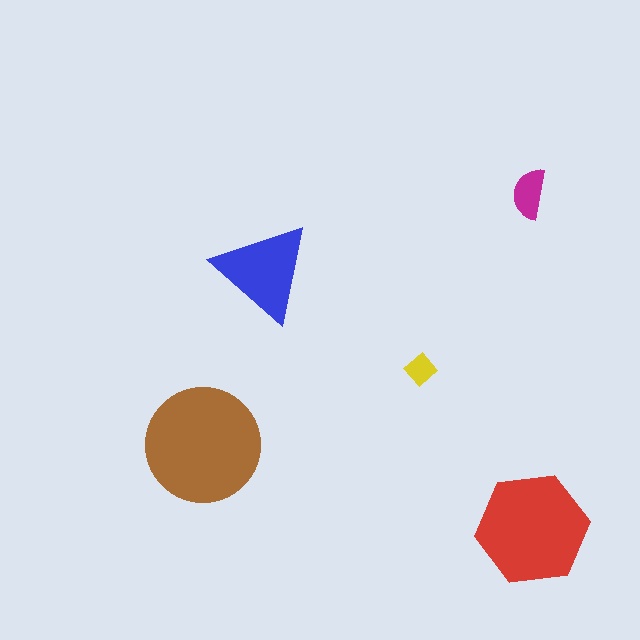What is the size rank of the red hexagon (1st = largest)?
2nd.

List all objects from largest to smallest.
The brown circle, the red hexagon, the blue triangle, the magenta semicircle, the yellow diamond.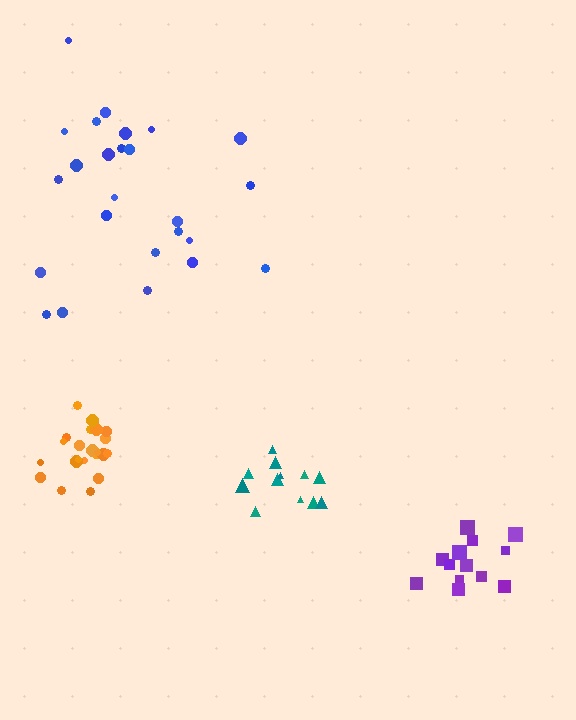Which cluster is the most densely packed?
Orange.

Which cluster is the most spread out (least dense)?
Blue.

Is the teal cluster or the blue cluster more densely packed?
Teal.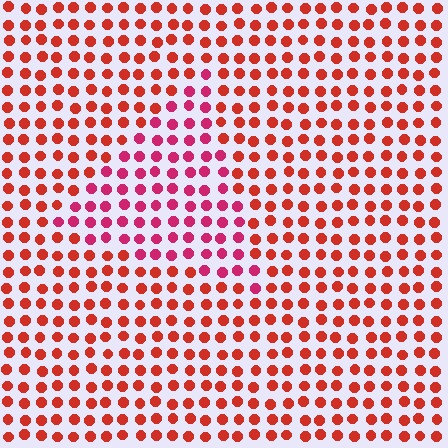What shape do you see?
I see a triangle.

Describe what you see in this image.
The image is filled with small red elements in a uniform arrangement. A triangle-shaped region is visible where the elements are tinted to a slightly different hue, forming a subtle color boundary.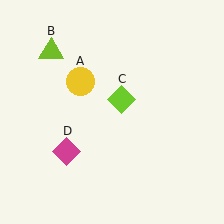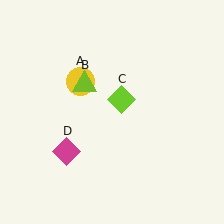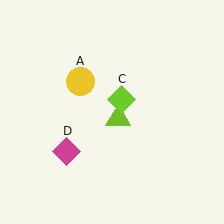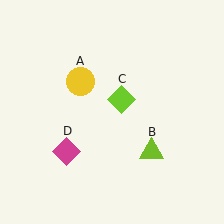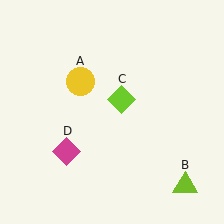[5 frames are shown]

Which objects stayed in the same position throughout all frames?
Yellow circle (object A) and lime diamond (object C) and magenta diamond (object D) remained stationary.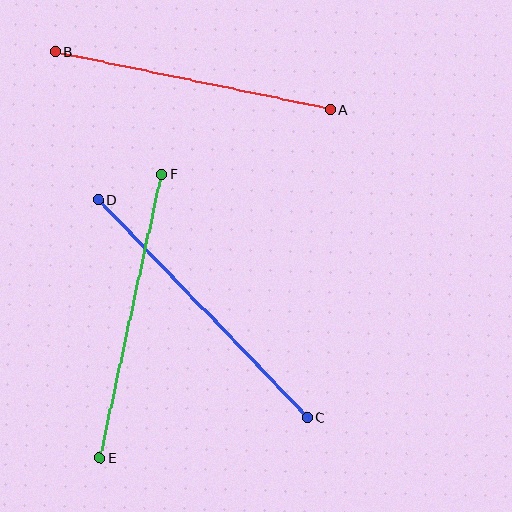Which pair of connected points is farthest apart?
Points C and D are farthest apart.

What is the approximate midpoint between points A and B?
The midpoint is at approximately (193, 81) pixels.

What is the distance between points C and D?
The distance is approximately 302 pixels.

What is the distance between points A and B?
The distance is approximately 282 pixels.